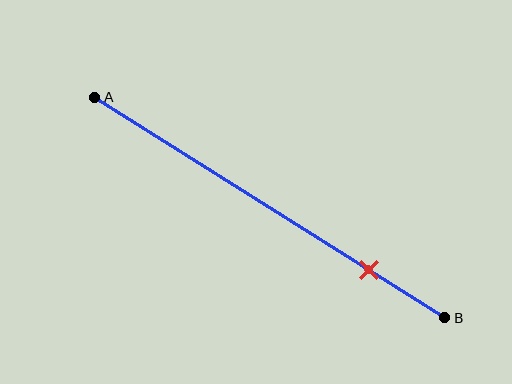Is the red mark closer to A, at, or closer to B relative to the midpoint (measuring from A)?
The red mark is closer to point B than the midpoint of segment AB.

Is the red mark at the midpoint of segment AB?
No, the mark is at about 80% from A, not at the 50% midpoint.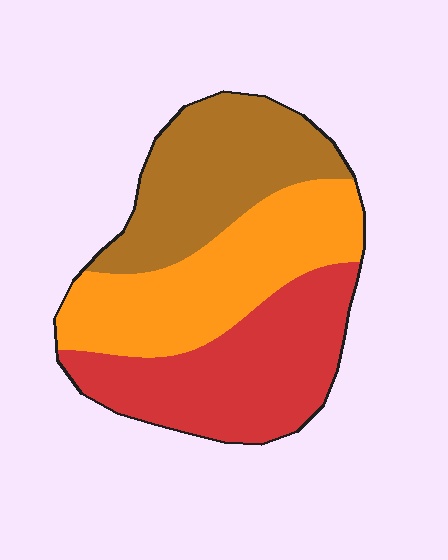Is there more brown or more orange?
Orange.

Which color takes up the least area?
Brown, at roughly 30%.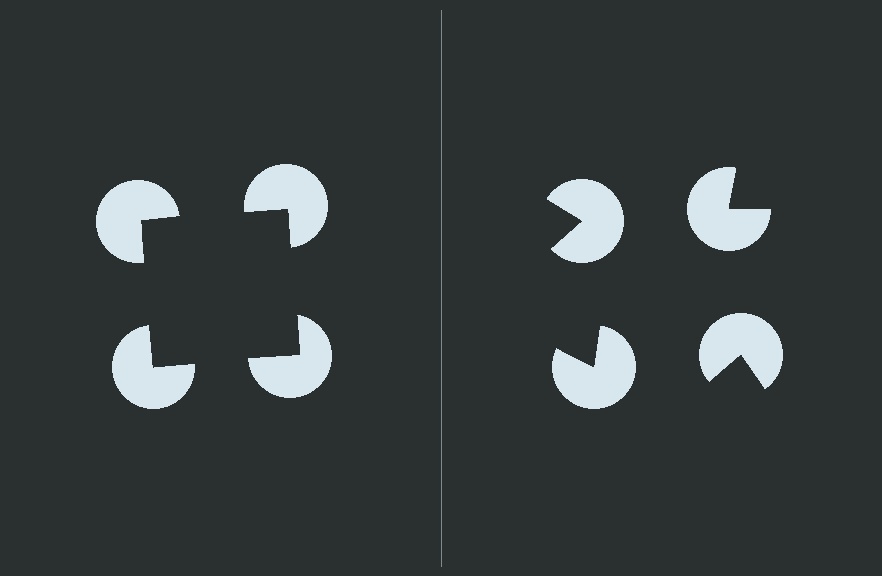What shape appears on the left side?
An illusory square.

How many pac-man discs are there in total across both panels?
8 — 4 on each side.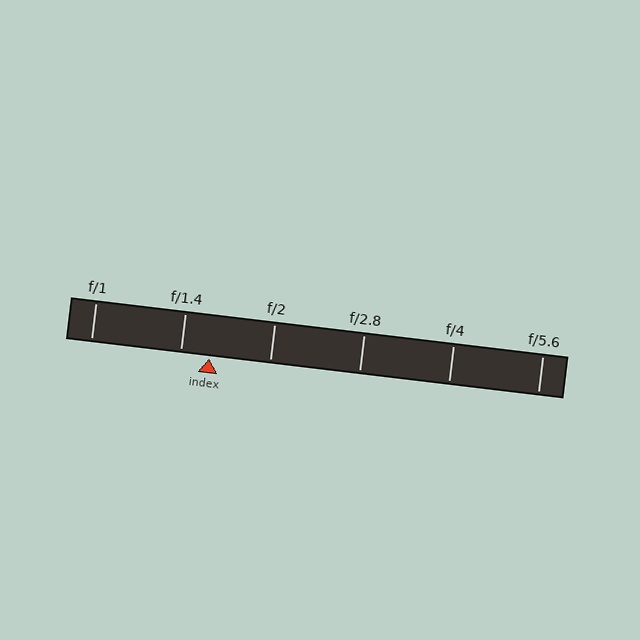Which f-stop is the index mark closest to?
The index mark is closest to f/1.4.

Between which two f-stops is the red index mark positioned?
The index mark is between f/1.4 and f/2.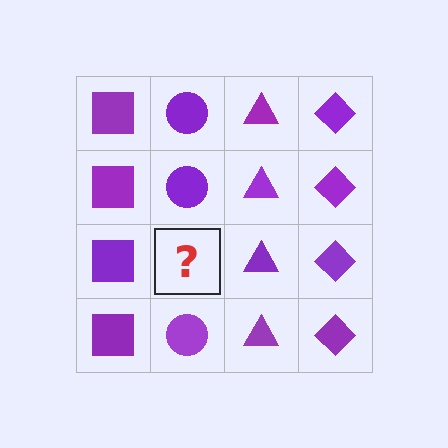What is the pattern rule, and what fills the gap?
The rule is that each column has a consistent shape. The gap should be filled with a purple circle.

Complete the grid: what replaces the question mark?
The question mark should be replaced with a purple circle.